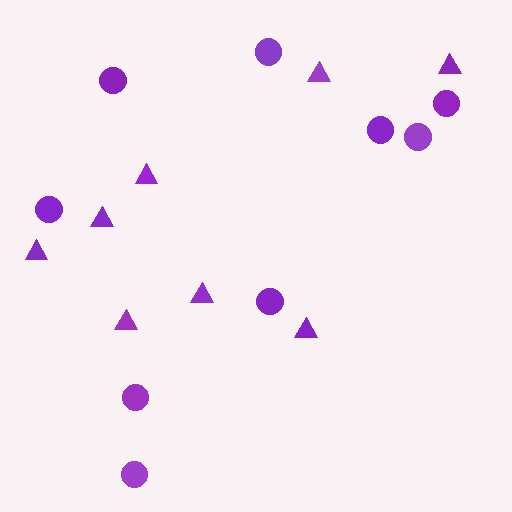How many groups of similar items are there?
There are 2 groups: one group of circles (9) and one group of triangles (8).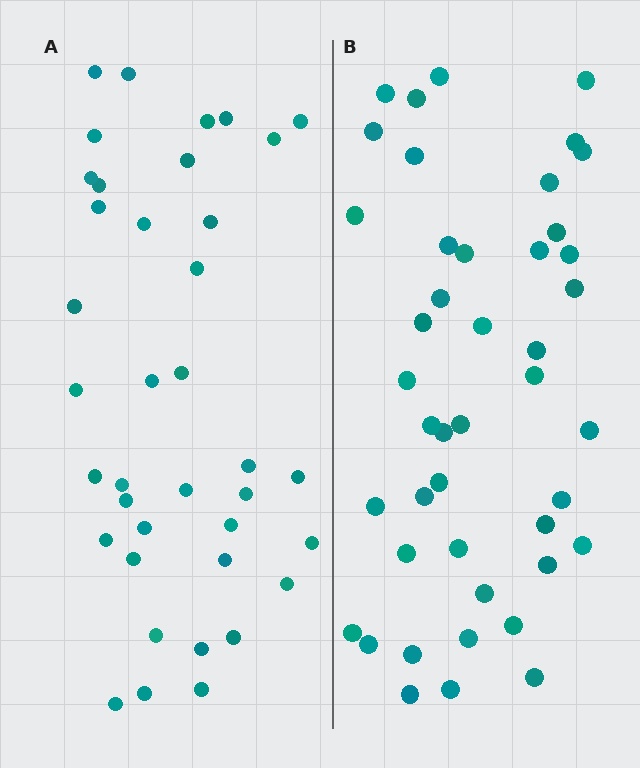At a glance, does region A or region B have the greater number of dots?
Region B (the right region) has more dots.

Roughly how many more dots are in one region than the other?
Region B has about 6 more dots than region A.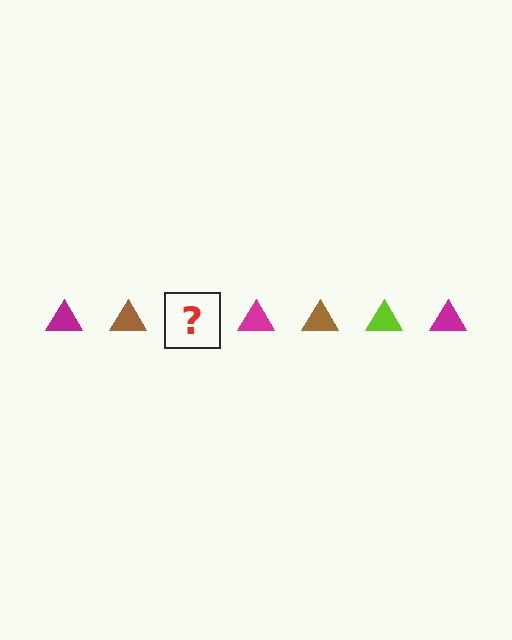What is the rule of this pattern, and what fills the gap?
The rule is that the pattern cycles through magenta, brown, lime triangles. The gap should be filled with a lime triangle.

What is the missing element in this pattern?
The missing element is a lime triangle.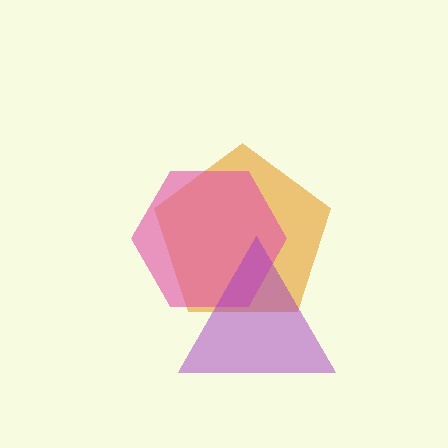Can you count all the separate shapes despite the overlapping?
Yes, there are 3 separate shapes.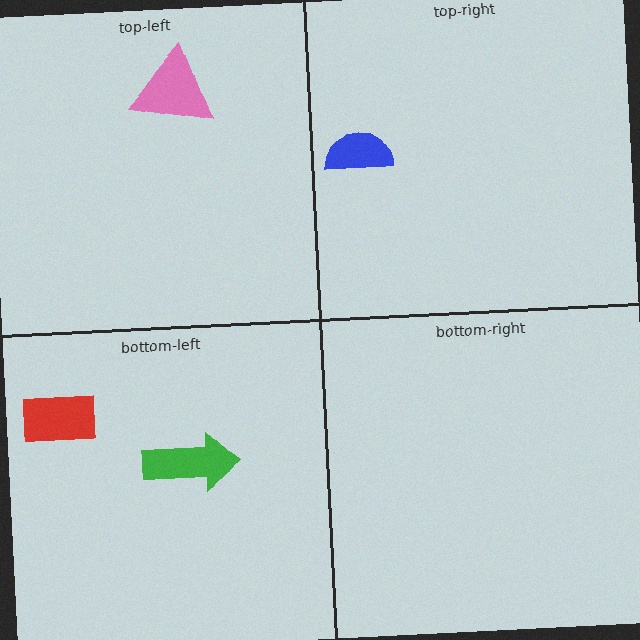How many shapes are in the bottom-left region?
2.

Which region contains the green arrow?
The bottom-left region.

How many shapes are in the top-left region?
1.